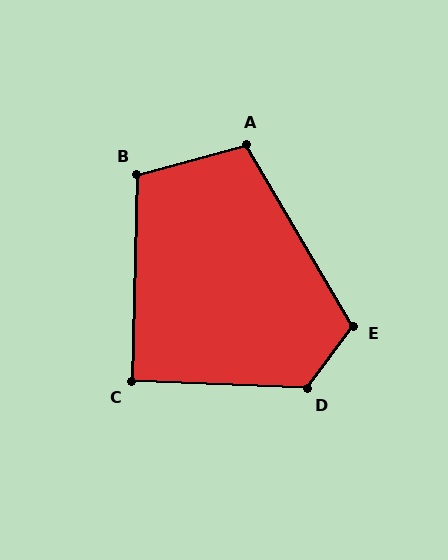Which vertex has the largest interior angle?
D, at approximately 124 degrees.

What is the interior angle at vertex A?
Approximately 105 degrees (obtuse).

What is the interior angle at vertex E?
Approximately 113 degrees (obtuse).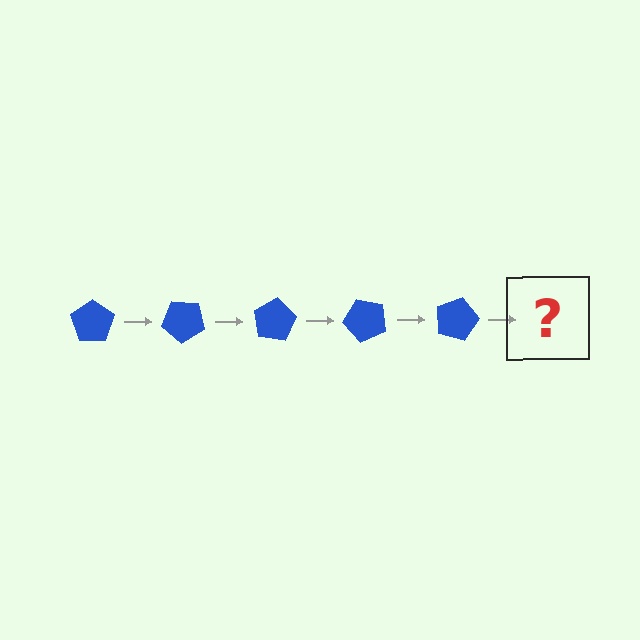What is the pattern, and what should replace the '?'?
The pattern is that the pentagon rotates 40 degrees each step. The '?' should be a blue pentagon rotated 200 degrees.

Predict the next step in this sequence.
The next step is a blue pentagon rotated 200 degrees.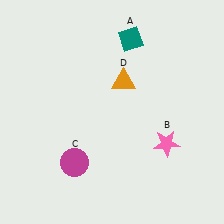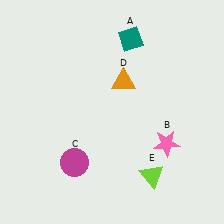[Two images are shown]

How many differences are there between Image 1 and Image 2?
There is 1 difference between the two images.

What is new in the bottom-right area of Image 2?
A lime triangle (E) was added in the bottom-right area of Image 2.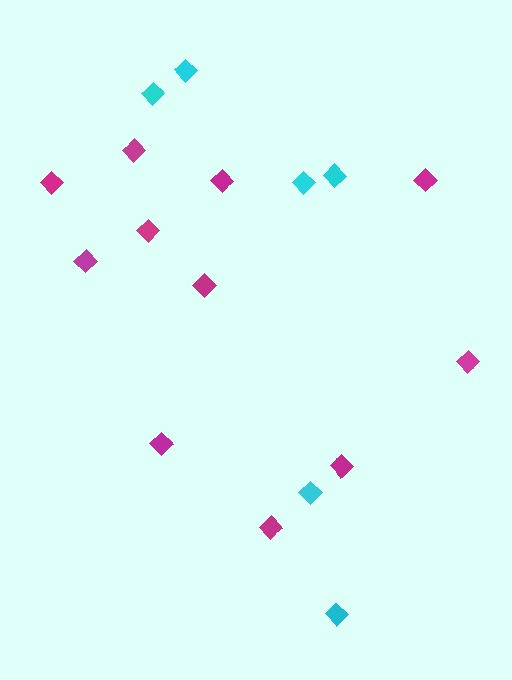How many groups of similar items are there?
There are 2 groups: one group of magenta diamonds (11) and one group of cyan diamonds (6).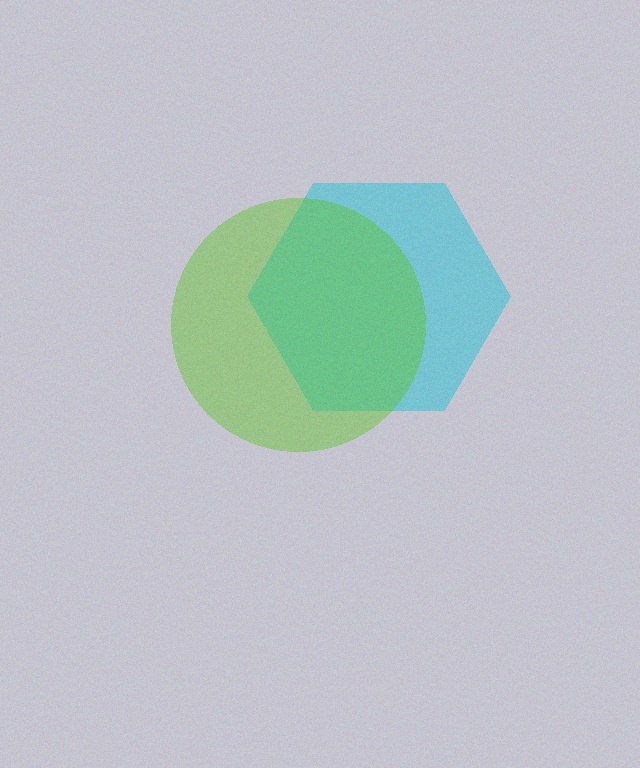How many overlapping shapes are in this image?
There are 2 overlapping shapes in the image.